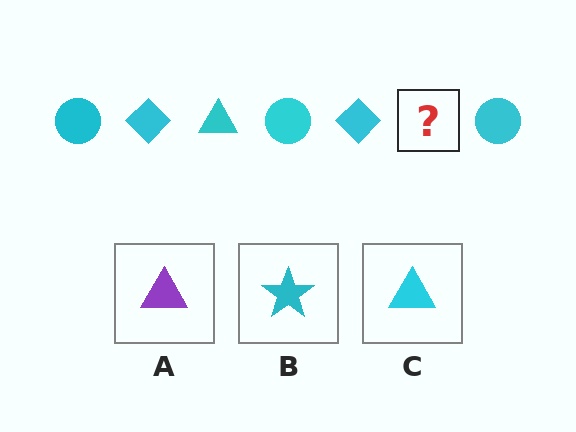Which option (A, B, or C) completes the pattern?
C.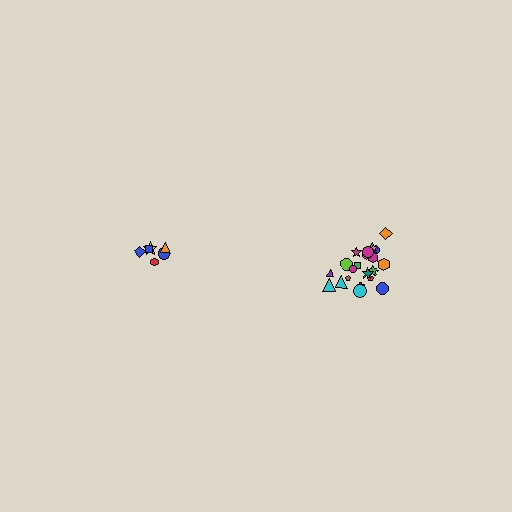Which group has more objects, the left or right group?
The right group.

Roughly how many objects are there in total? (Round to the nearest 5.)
Roughly 30 objects in total.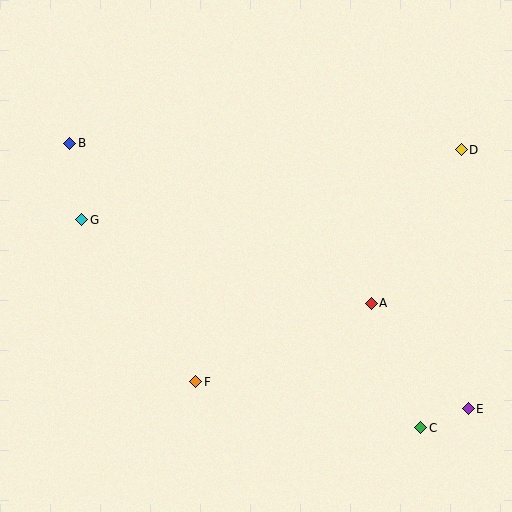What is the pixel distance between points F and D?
The distance between F and D is 353 pixels.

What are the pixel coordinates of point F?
Point F is at (196, 382).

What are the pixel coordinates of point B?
Point B is at (70, 143).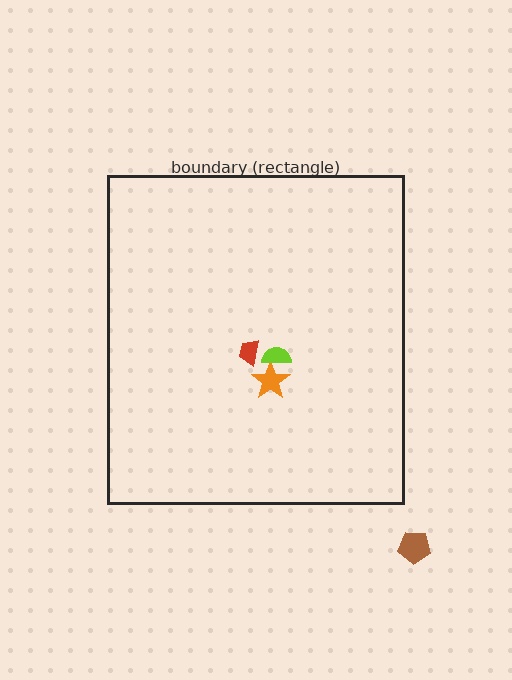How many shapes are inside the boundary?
3 inside, 1 outside.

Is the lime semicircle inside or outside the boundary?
Inside.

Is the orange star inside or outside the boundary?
Inside.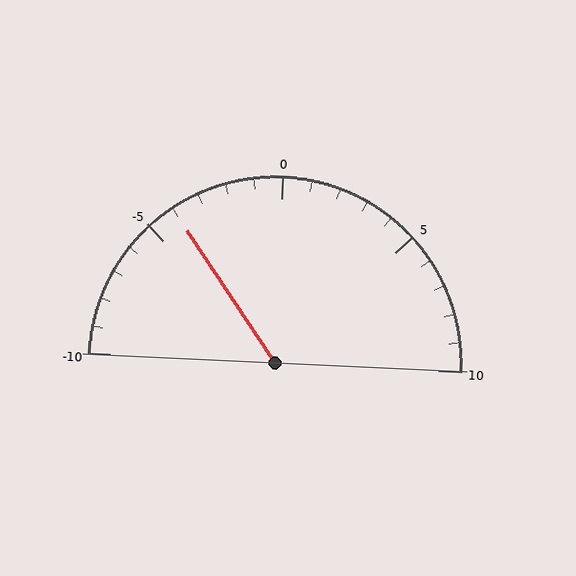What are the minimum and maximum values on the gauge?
The gauge ranges from -10 to 10.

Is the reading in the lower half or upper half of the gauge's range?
The reading is in the lower half of the range (-10 to 10).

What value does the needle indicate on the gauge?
The needle indicates approximately -4.